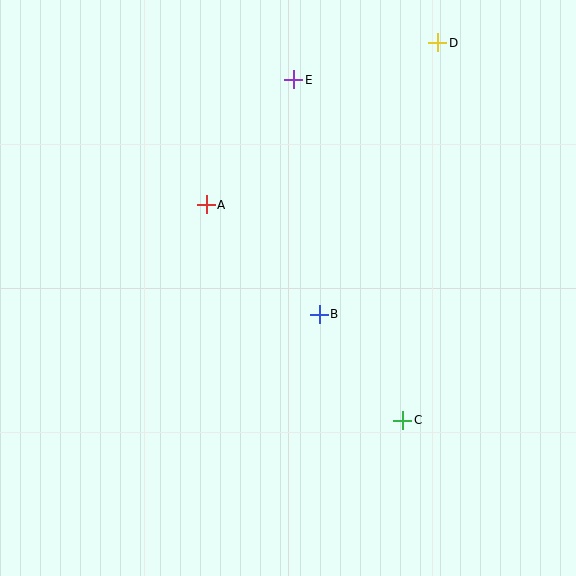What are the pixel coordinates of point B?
Point B is at (319, 314).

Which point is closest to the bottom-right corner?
Point C is closest to the bottom-right corner.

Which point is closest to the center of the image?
Point B at (319, 314) is closest to the center.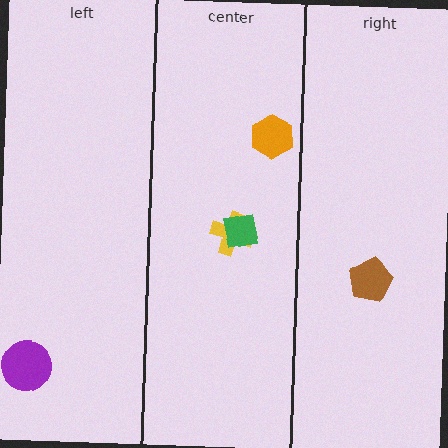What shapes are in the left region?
The purple circle.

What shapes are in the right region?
The brown pentagon.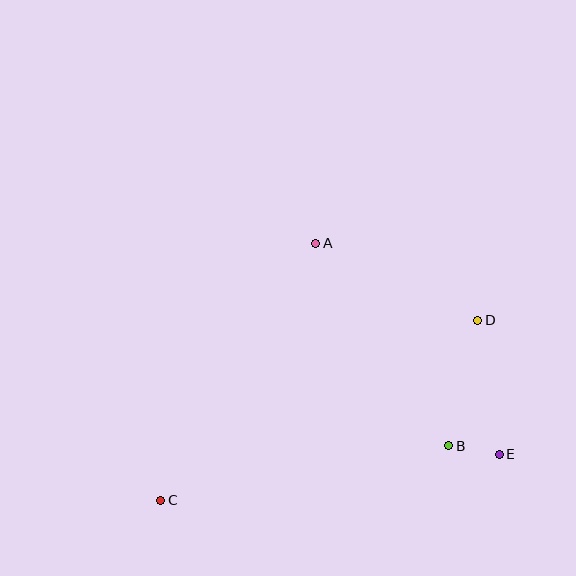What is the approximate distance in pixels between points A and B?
The distance between A and B is approximately 242 pixels.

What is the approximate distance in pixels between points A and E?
The distance between A and E is approximately 280 pixels.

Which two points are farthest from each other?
Points C and D are farthest from each other.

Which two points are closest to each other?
Points B and E are closest to each other.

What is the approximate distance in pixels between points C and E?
The distance between C and E is approximately 341 pixels.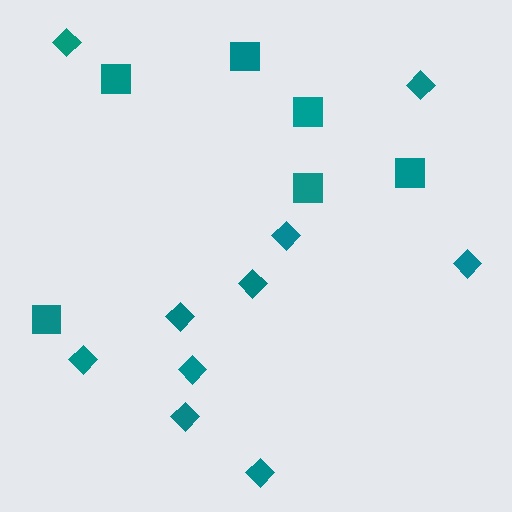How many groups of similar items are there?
There are 2 groups: one group of diamonds (10) and one group of squares (6).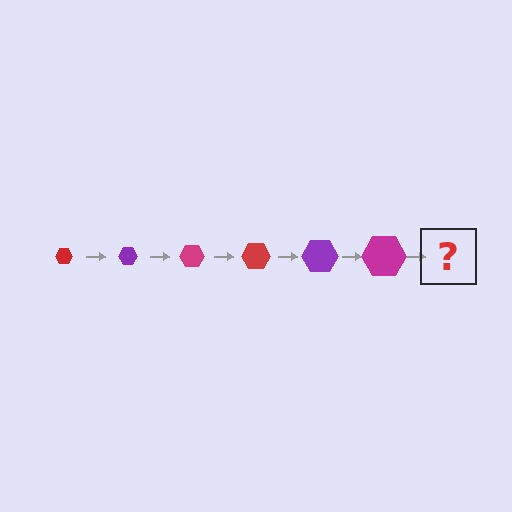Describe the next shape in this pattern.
It should be a red hexagon, larger than the previous one.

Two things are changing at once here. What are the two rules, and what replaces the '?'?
The two rules are that the hexagon grows larger each step and the color cycles through red, purple, and magenta. The '?' should be a red hexagon, larger than the previous one.